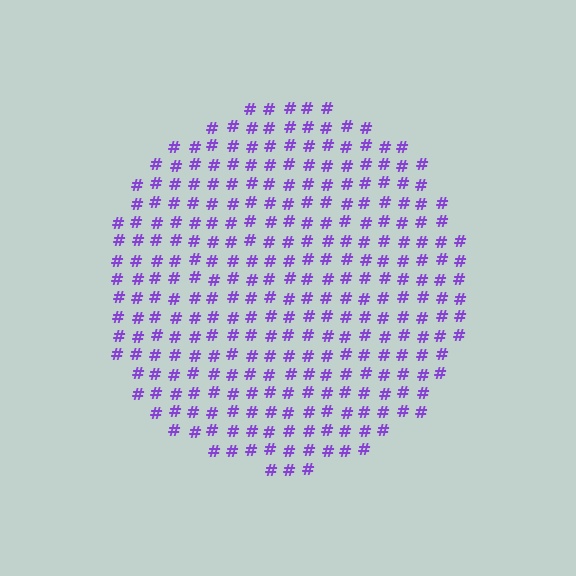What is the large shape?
The large shape is a circle.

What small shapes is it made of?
It is made of small hash symbols.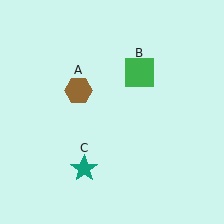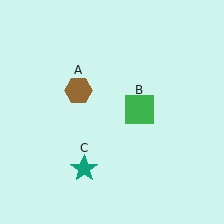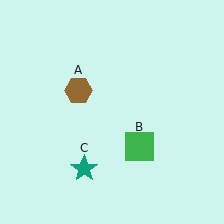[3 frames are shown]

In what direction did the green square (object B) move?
The green square (object B) moved down.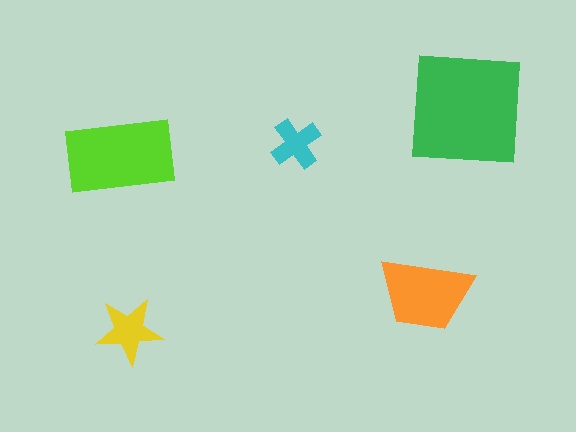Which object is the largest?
The green square.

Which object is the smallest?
The cyan cross.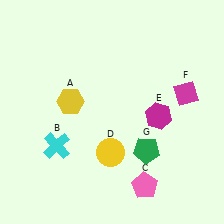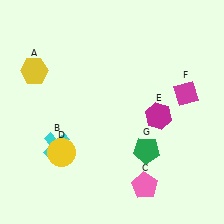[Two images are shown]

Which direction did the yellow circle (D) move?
The yellow circle (D) moved left.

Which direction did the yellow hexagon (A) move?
The yellow hexagon (A) moved left.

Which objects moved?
The objects that moved are: the yellow hexagon (A), the yellow circle (D).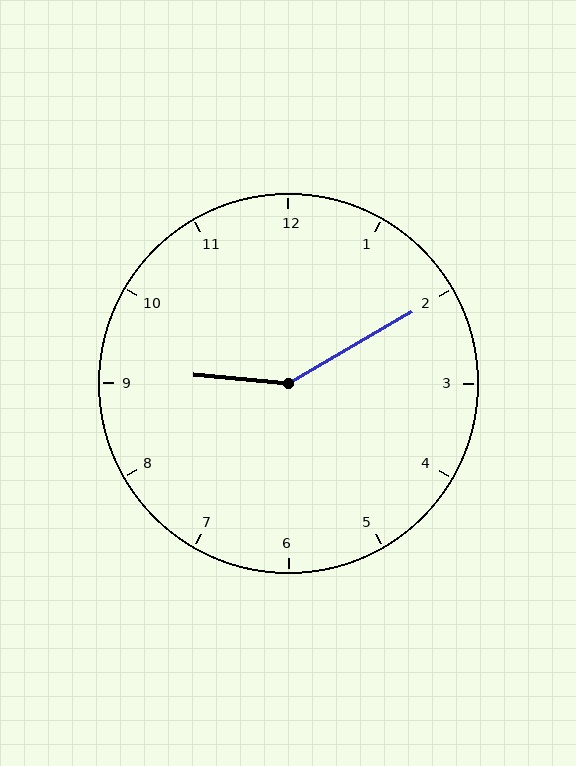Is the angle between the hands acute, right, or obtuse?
It is obtuse.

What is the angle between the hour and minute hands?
Approximately 145 degrees.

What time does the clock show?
9:10.